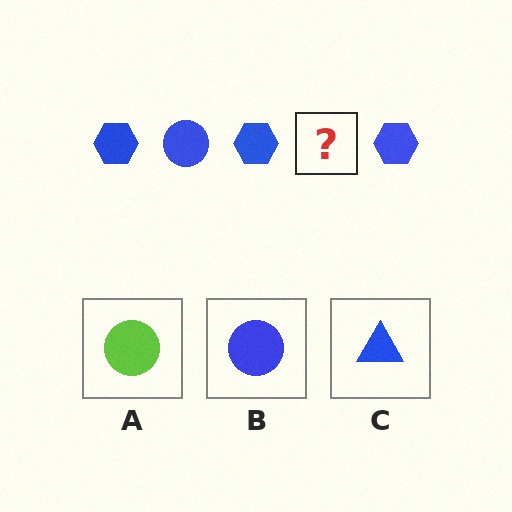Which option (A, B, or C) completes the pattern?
B.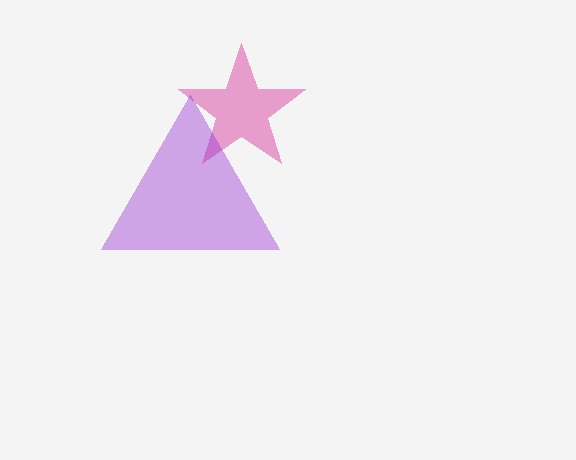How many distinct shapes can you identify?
There are 2 distinct shapes: a pink star, a purple triangle.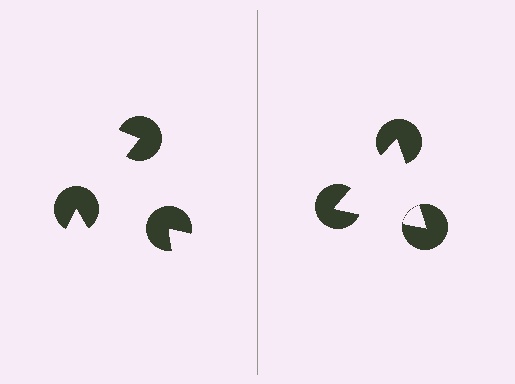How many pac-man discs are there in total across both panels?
6 — 3 on each side.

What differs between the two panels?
The pac-man discs are positioned identically on both sides; only the wedge orientations differ. On the right they align to a triangle; on the left they are misaligned.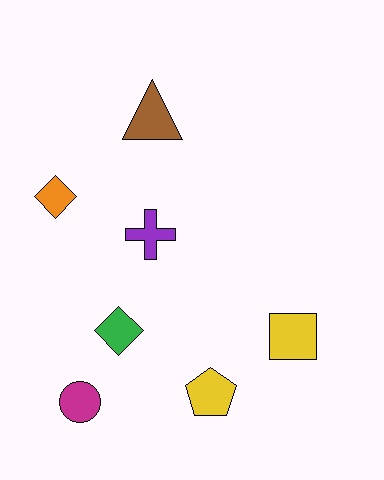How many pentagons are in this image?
There is 1 pentagon.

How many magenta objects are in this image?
There is 1 magenta object.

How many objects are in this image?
There are 7 objects.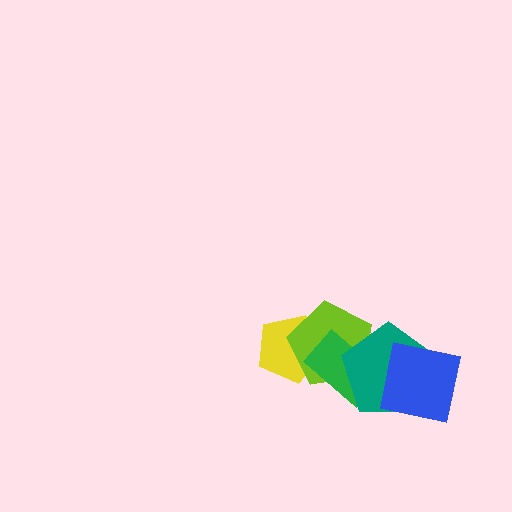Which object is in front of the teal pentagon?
The blue square is in front of the teal pentagon.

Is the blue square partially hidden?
No, no other shape covers it.